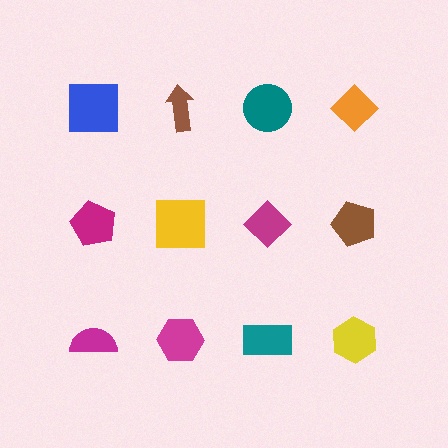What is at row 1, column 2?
A brown arrow.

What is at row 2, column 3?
A magenta diamond.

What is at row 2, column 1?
A magenta pentagon.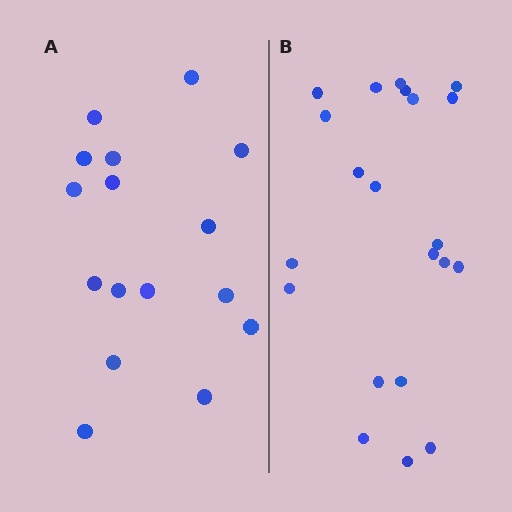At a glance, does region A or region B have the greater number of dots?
Region B (the right region) has more dots.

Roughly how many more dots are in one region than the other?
Region B has about 5 more dots than region A.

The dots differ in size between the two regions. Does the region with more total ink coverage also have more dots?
No. Region A has more total ink coverage because its dots are larger, but region B actually contains more individual dots. Total area can be misleading — the number of items is what matters here.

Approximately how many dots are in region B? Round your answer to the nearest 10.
About 20 dots. (The exact count is 21, which rounds to 20.)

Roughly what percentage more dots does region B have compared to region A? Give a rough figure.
About 30% more.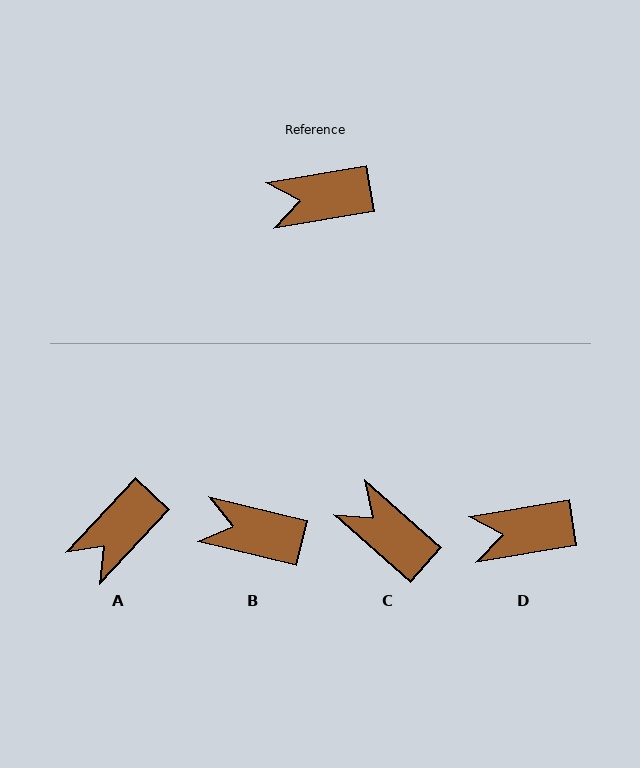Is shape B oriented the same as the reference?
No, it is off by about 24 degrees.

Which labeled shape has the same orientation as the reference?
D.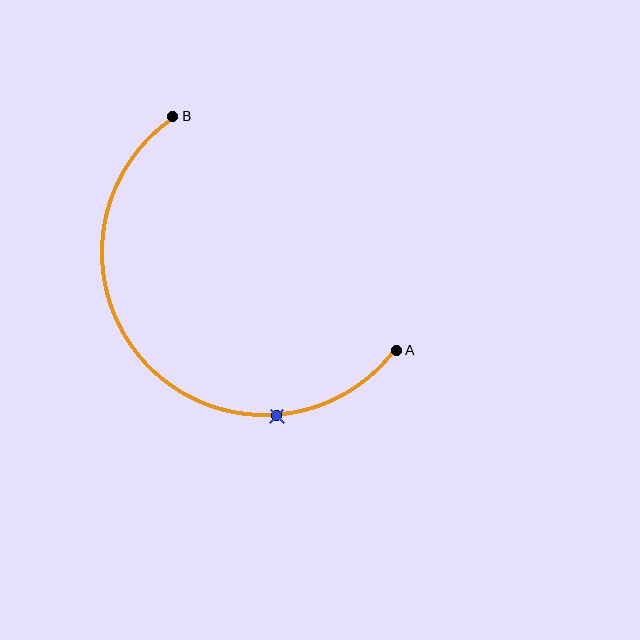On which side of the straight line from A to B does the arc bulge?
The arc bulges below and to the left of the straight line connecting A and B.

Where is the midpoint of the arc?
The arc midpoint is the point on the curve farthest from the straight line joining A and B. It sits below and to the left of that line.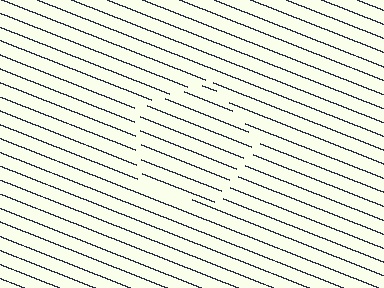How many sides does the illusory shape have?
5 sides — the line-ends trace a pentagon.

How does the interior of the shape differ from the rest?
The interior of the shape contains the same grating, shifted by half a period — the contour is defined by the phase discontinuity where line-ends from the inner and outer gratings abut.